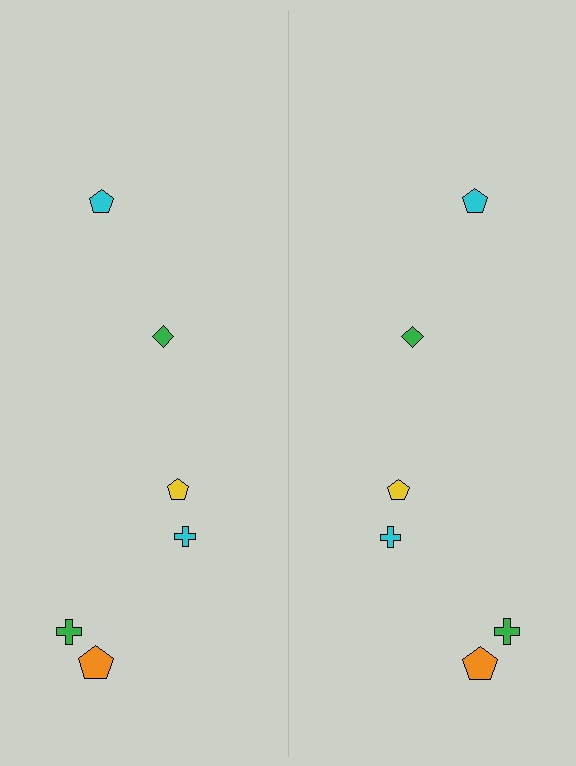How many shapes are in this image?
There are 12 shapes in this image.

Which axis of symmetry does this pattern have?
The pattern has a vertical axis of symmetry running through the center of the image.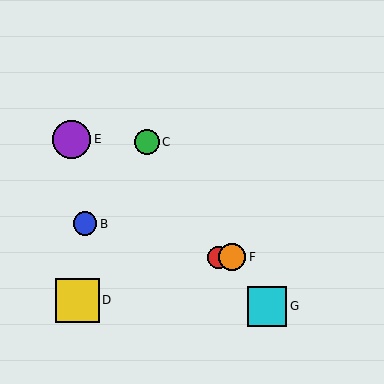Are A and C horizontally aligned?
No, A is at y≈257 and C is at y≈142.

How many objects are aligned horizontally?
2 objects (A, F) are aligned horizontally.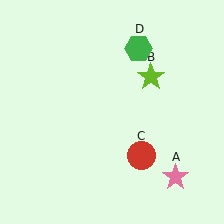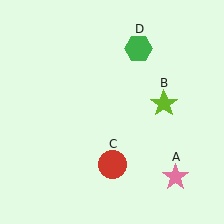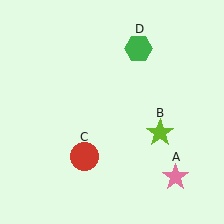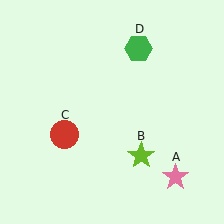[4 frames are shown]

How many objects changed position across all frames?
2 objects changed position: lime star (object B), red circle (object C).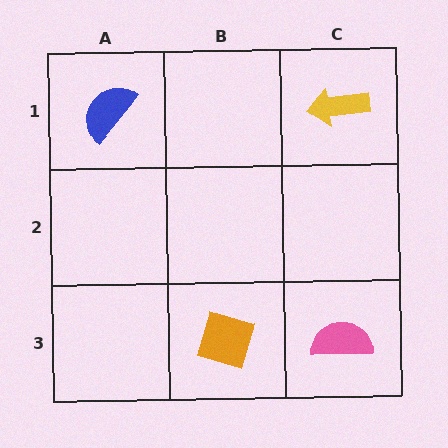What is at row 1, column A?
A blue semicircle.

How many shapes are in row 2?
0 shapes.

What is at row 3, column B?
An orange diamond.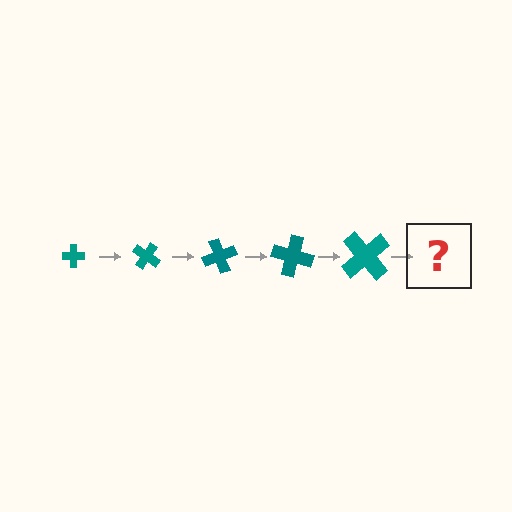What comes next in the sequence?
The next element should be a cross, larger than the previous one and rotated 175 degrees from the start.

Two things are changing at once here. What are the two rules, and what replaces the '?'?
The two rules are that the cross grows larger each step and it rotates 35 degrees each step. The '?' should be a cross, larger than the previous one and rotated 175 degrees from the start.